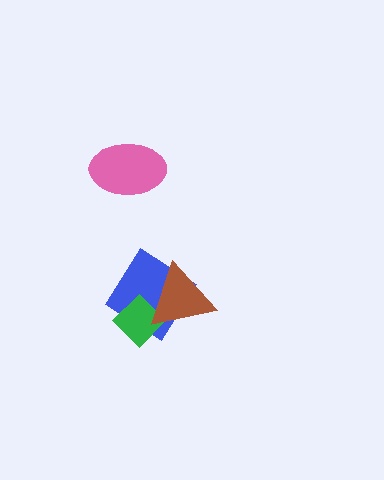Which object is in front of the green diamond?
The brown triangle is in front of the green diamond.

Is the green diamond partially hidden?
Yes, it is partially covered by another shape.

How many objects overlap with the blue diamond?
2 objects overlap with the blue diamond.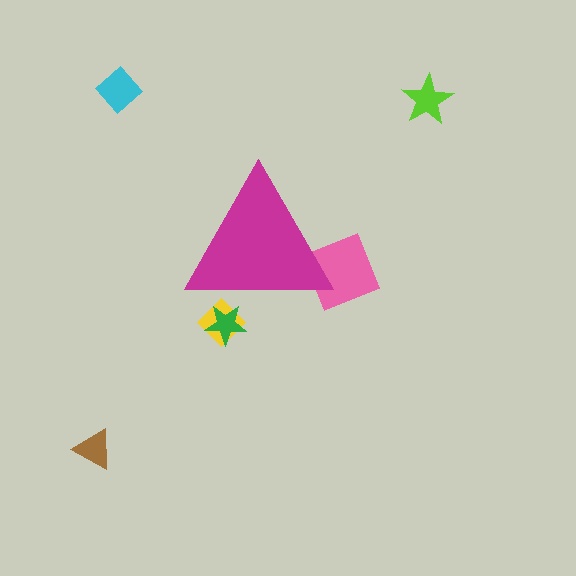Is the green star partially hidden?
Yes, the green star is partially hidden behind the magenta triangle.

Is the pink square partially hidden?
Yes, the pink square is partially hidden behind the magenta triangle.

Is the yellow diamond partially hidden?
Yes, the yellow diamond is partially hidden behind the magenta triangle.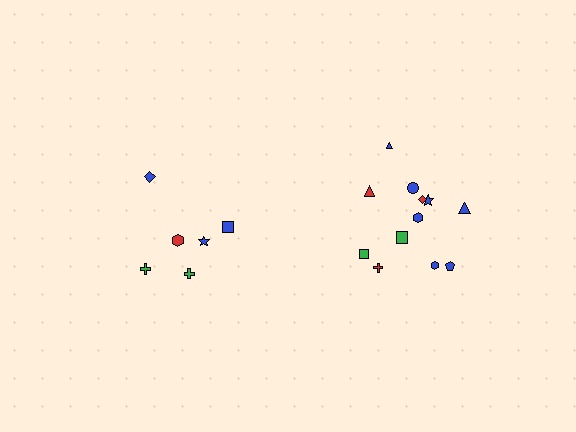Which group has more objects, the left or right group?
The right group.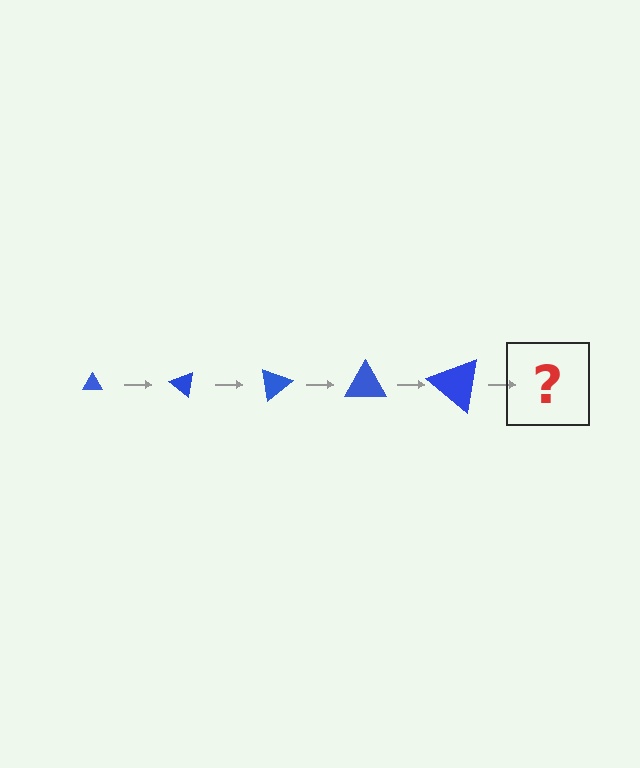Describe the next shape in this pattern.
It should be a triangle, larger than the previous one and rotated 200 degrees from the start.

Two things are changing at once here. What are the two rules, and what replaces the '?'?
The two rules are that the triangle grows larger each step and it rotates 40 degrees each step. The '?' should be a triangle, larger than the previous one and rotated 200 degrees from the start.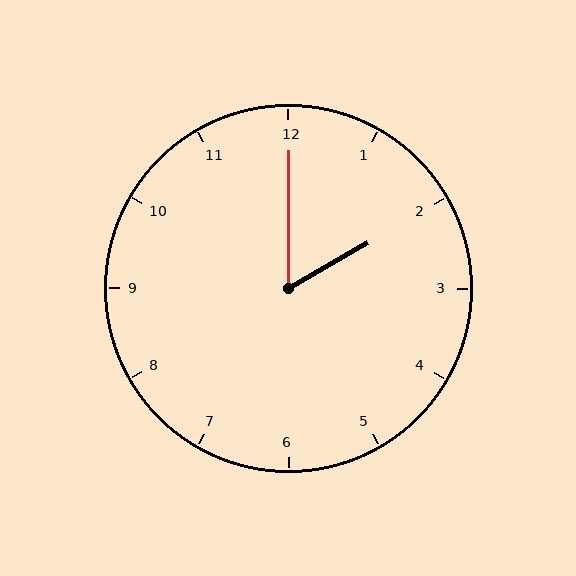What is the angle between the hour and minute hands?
Approximately 60 degrees.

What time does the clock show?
2:00.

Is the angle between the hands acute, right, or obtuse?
It is acute.